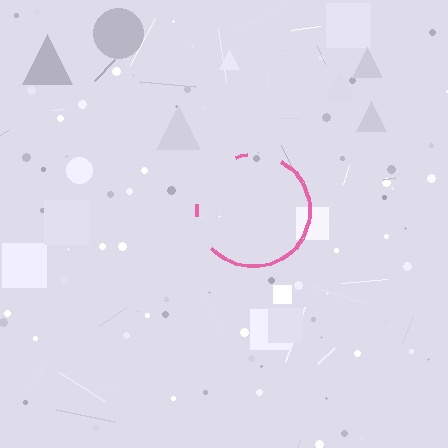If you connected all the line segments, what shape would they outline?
They would outline a circle.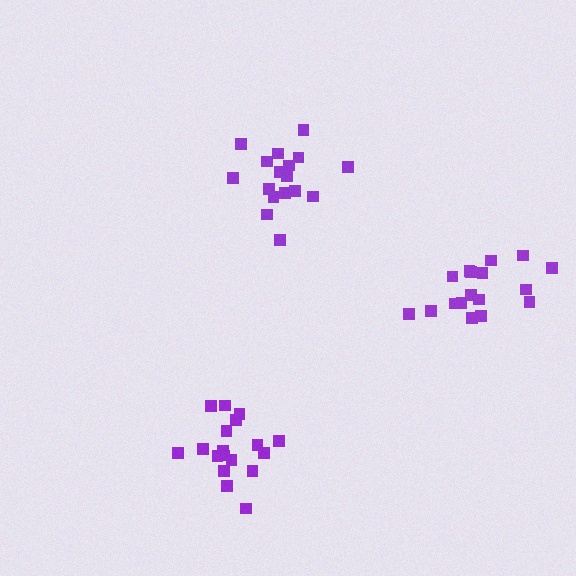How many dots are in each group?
Group 1: 17 dots, Group 2: 17 dots, Group 3: 18 dots (52 total).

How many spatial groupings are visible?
There are 3 spatial groupings.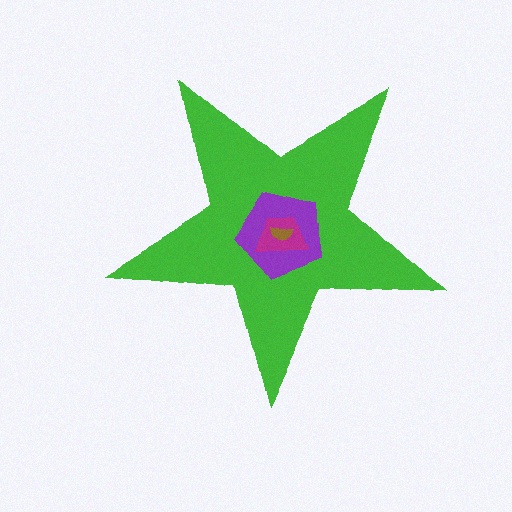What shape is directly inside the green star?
The purple pentagon.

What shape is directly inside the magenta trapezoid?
The brown semicircle.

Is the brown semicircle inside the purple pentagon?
Yes.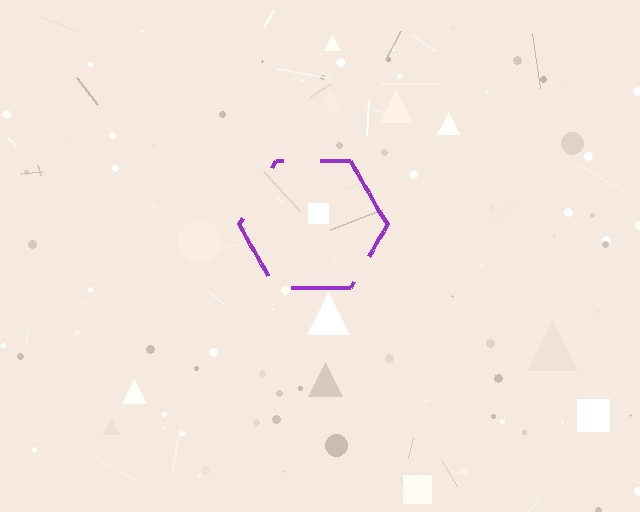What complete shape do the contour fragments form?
The contour fragments form a hexagon.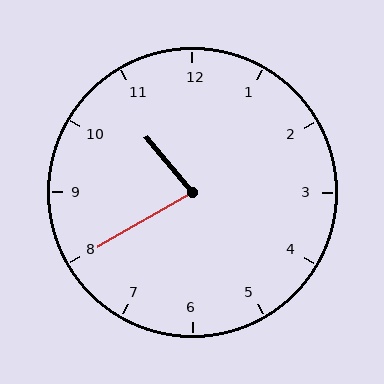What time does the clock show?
10:40.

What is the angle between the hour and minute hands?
Approximately 80 degrees.